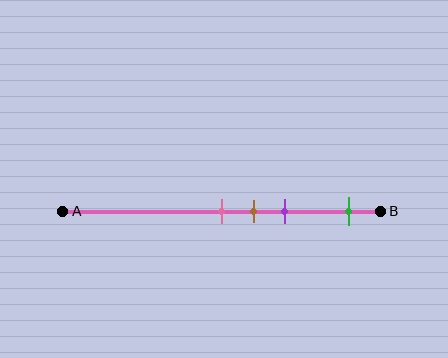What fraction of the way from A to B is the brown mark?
The brown mark is approximately 60% (0.6) of the way from A to B.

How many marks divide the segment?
There are 4 marks dividing the segment.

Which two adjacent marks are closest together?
The pink and brown marks are the closest adjacent pair.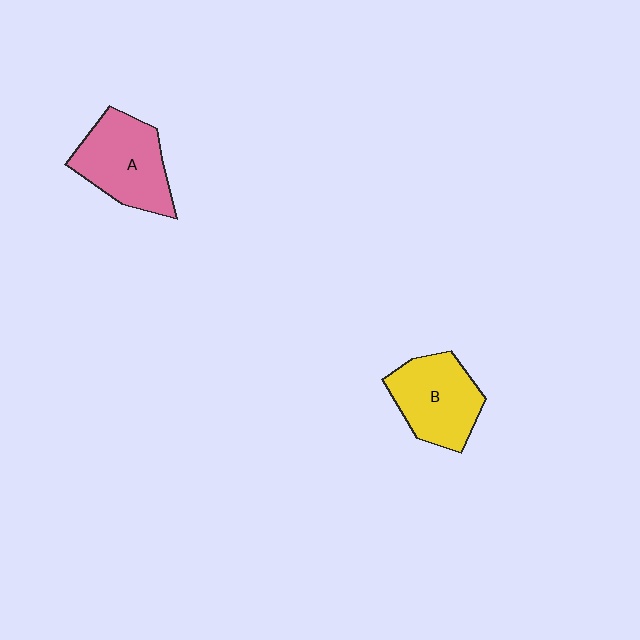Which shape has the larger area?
Shape A (pink).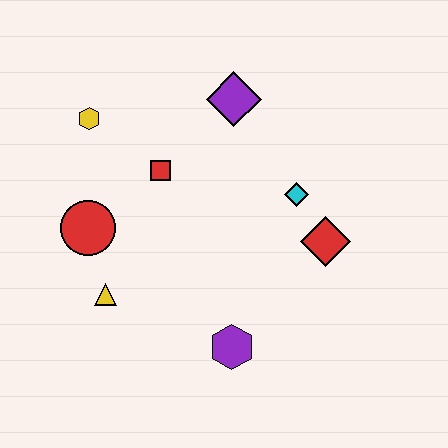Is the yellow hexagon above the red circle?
Yes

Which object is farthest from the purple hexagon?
The yellow hexagon is farthest from the purple hexagon.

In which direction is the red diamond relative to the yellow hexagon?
The red diamond is to the right of the yellow hexagon.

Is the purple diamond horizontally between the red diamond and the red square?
Yes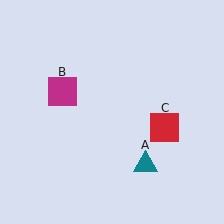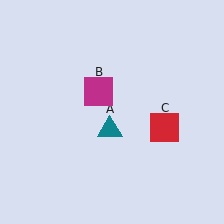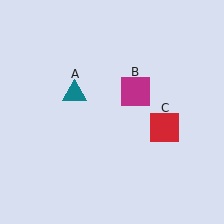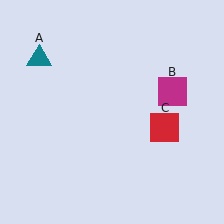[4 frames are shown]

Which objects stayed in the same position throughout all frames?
Red square (object C) remained stationary.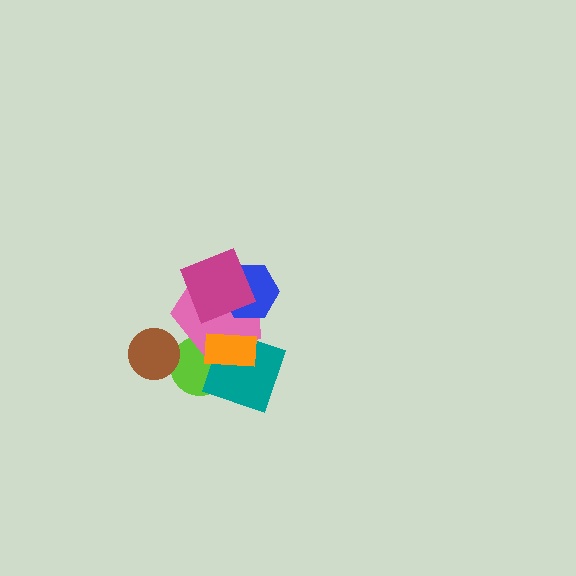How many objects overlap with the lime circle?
4 objects overlap with the lime circle.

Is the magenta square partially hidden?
No, no other shape covers it.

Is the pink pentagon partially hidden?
Yes, it is partially covered by another shape.